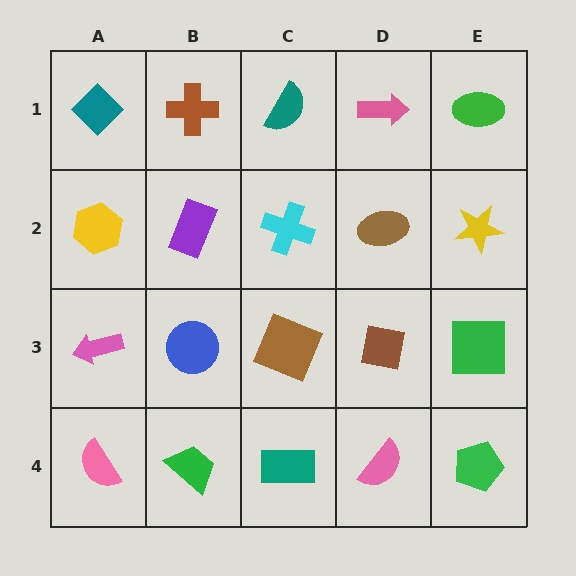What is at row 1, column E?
A green ellipse.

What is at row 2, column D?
A brown ellipse.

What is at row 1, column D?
A pink arrow.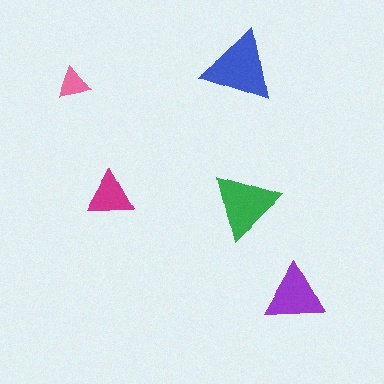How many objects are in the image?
There are 5 objects in the image.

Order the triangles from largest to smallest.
the blue one, the green one, the purple one, the magenta one, the pink one.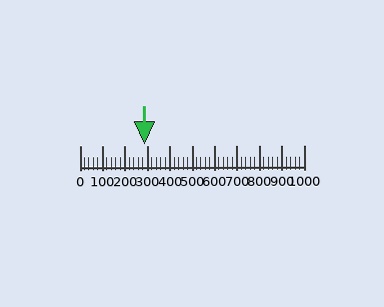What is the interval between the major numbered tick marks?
The major tick marks are spaced 100 units apart.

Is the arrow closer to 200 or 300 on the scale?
The arrow is closer to 300.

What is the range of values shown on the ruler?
The ruler shows values from 0 to 1000.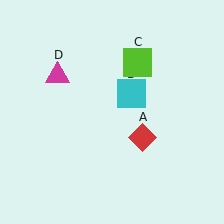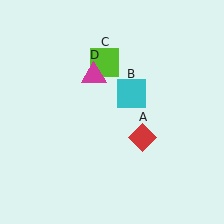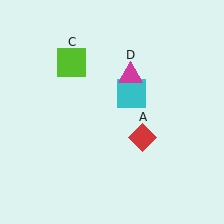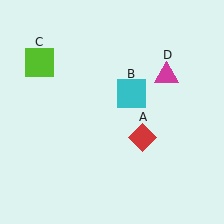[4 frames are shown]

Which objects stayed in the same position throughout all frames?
Red diamond (object A) and cyan square (object B) remained stationary.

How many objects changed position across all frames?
2 objects changed position: lime square (object C), magenta triangle (object D).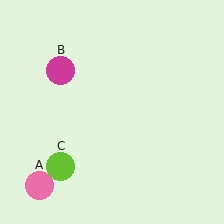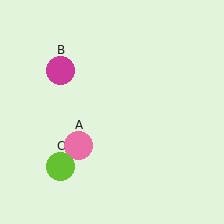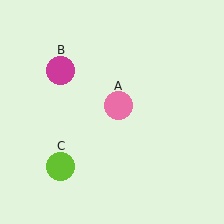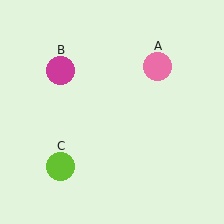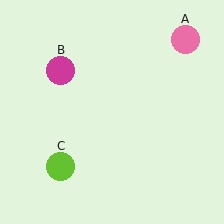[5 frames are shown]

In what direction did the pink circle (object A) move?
The pink circle (object A) moved up and to the right.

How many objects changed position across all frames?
1 object changed position: pink circle (object A).